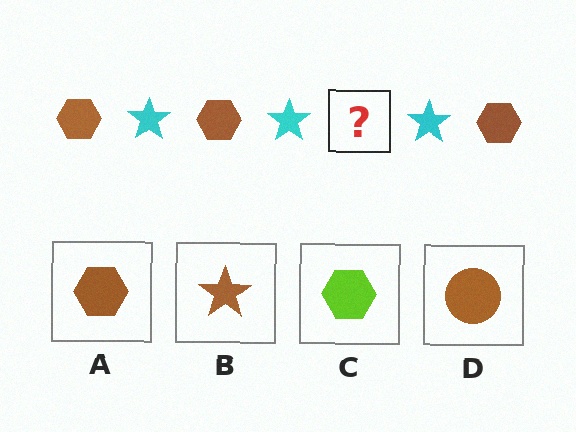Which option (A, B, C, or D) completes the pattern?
A.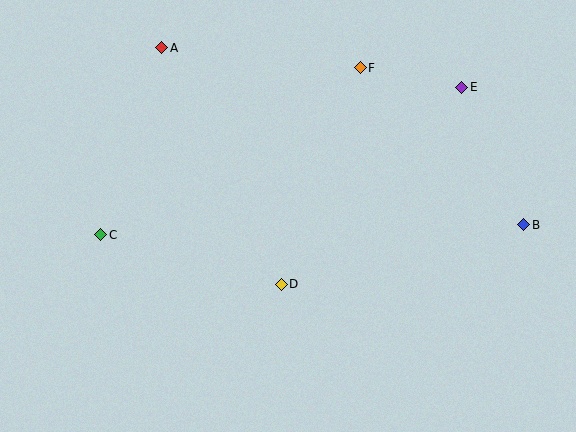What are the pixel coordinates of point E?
Point E is at (462, 87).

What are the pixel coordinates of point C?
Point C is at (101, 235).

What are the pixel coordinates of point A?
Point A is at (162, 48).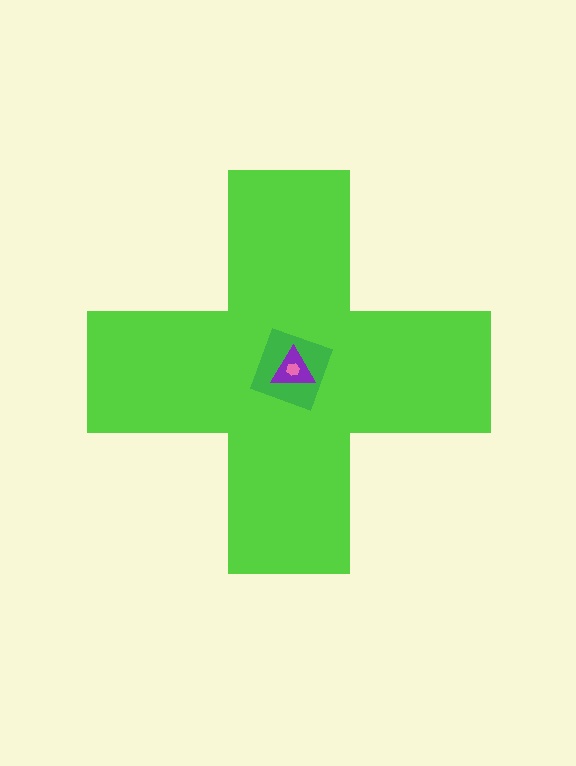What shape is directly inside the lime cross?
The green square.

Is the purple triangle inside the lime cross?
Yes.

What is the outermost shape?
The lime cross.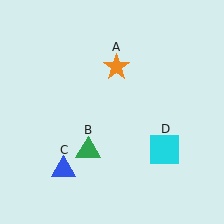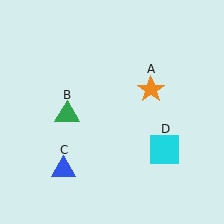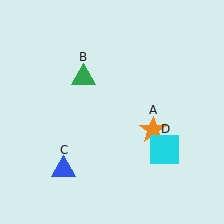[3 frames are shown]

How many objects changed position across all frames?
2 objects changed position: orange star (object A), green triangle (object B).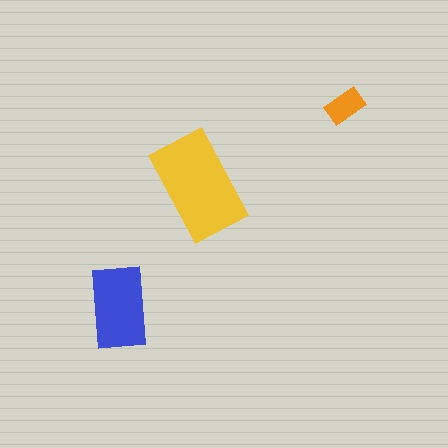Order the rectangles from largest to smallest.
the yellow one, the blue one, the orange one.